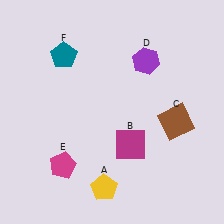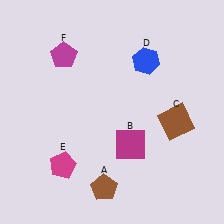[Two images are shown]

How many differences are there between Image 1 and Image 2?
There are 3 differences between the two images.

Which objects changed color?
A changed from yellow to brown. D changed from purple to blue. F changed from teal to magenta.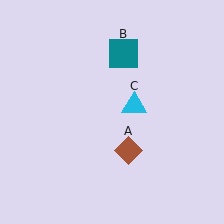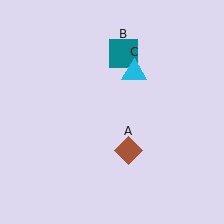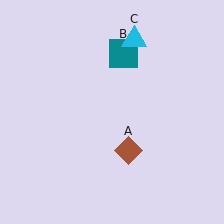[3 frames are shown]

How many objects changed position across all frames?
1 object changed position: cyan triangle (object C).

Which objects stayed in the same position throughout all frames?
Brown diamond (object A) and teal square (object B) remained stationary.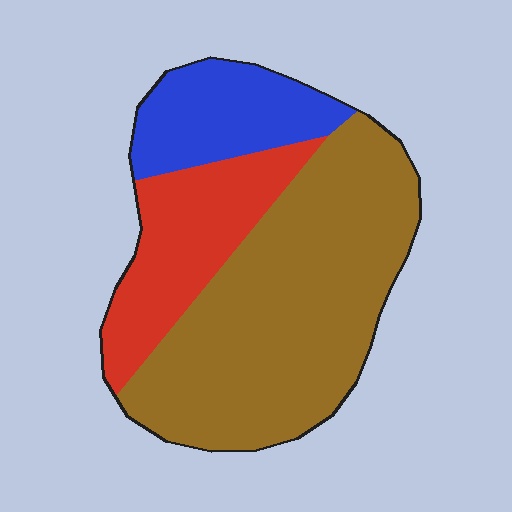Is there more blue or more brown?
Brown.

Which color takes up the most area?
Brown, at roughly 60%.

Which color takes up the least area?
Blue, at roughly 20%.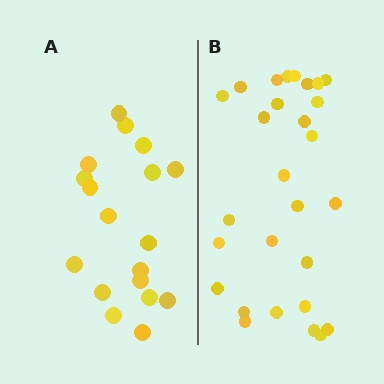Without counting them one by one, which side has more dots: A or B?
Region B (the right region) has more dots.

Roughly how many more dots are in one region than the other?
Region B has roughly 10 or so more dots than region A.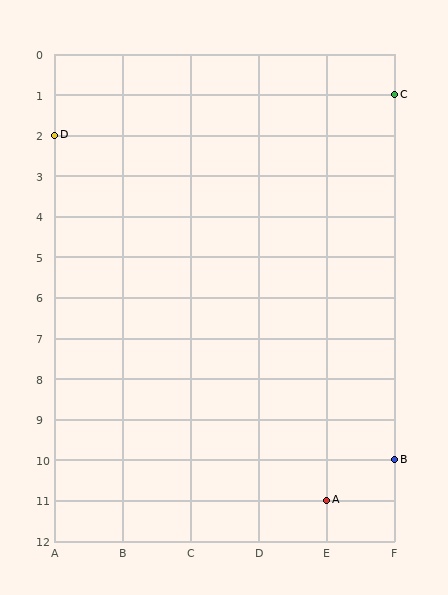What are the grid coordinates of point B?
Point B is at grid coordinates (F, 10).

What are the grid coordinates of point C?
Point C is at grid coordinates (F, 1).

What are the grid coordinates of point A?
Point A is at grid coordinates (E, 11).